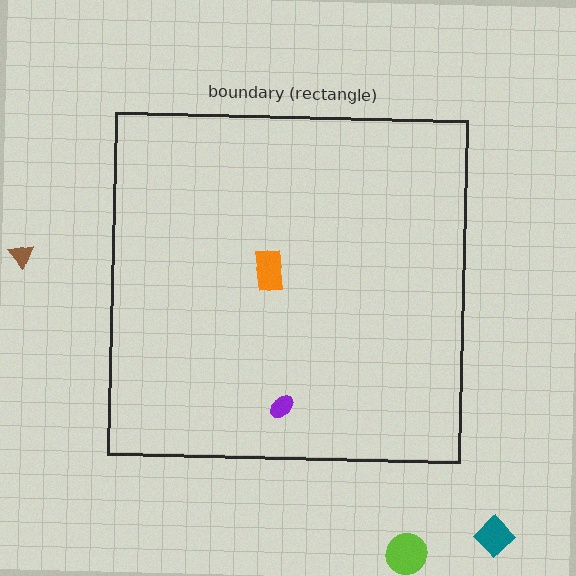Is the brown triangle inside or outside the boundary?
Outside.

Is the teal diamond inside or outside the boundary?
Outside.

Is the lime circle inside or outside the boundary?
Outside.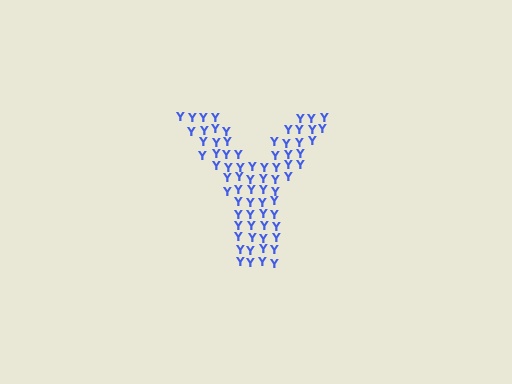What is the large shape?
The large shape is the letter Y.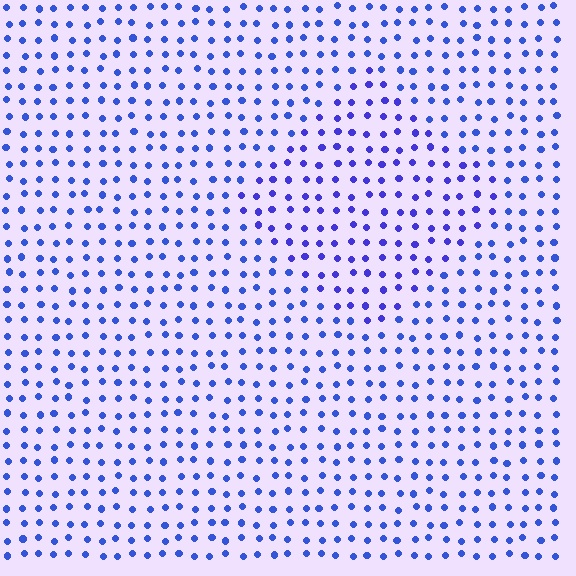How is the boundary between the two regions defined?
The boundary is defined purely by a slight shift in hue (about 17 degrees). Spacing, size, and orientation are identical on both sides.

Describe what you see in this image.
The image is filled with small blue elements in a uniform arrangement. A diamond-shaped region is visible where the elements are tinted to a slightly different hue, forming a subtle color boundary.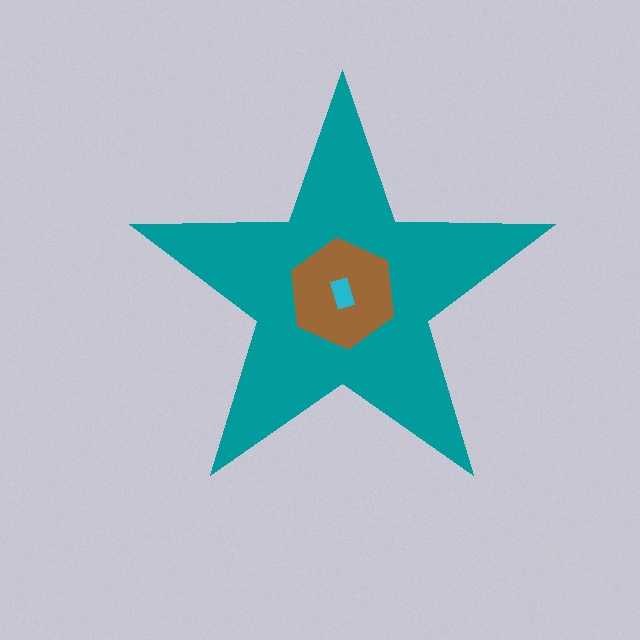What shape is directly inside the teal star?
The brown hexagon.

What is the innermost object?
The cyan rectangle.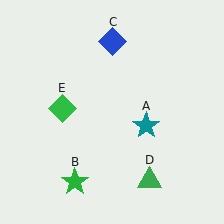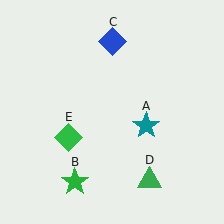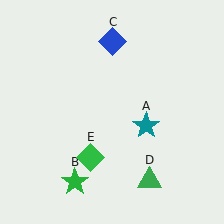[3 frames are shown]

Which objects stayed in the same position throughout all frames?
Teal star (object A) and green star (object B) and blue diamond (object C) and green triangle (object D) remained stationary.